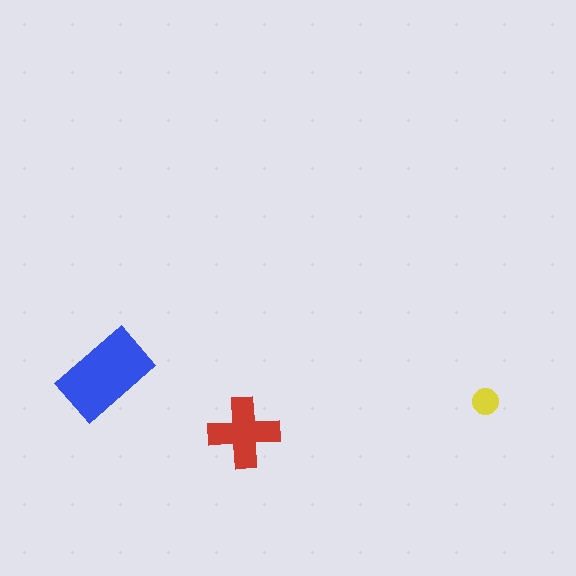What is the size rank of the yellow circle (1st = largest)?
3rd.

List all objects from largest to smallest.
The blue rectangle, the red cross, the yellow circle.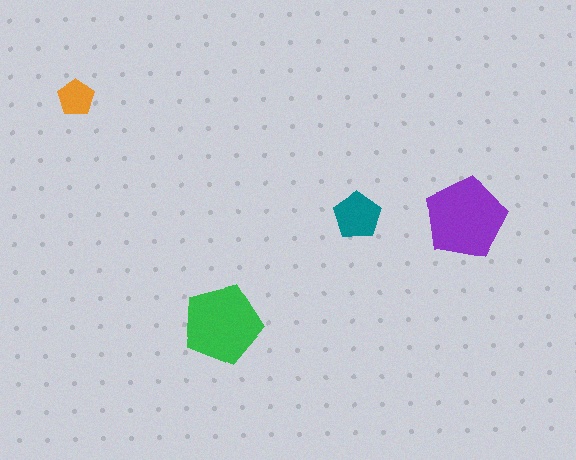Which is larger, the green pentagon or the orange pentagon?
The green one.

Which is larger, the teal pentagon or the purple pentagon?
The purple one.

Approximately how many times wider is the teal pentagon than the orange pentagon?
About 1.5 times wider.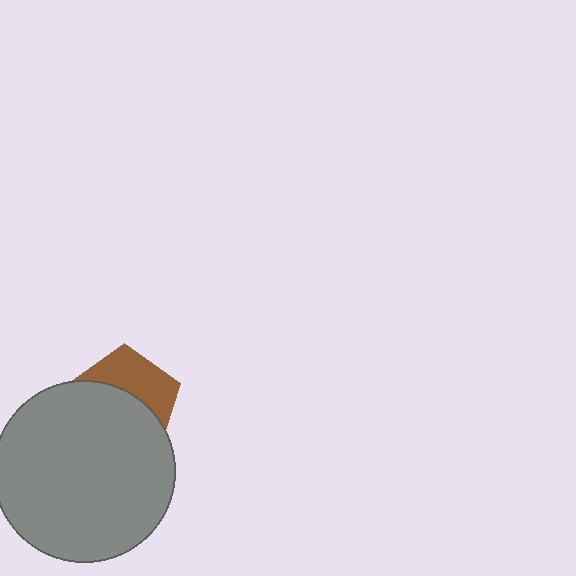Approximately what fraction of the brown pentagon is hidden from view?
Roughly 59% of the brown pentagon is hidden behind the gray circle.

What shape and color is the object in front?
The object in front is a gray circle.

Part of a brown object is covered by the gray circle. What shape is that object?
It is a pentagon.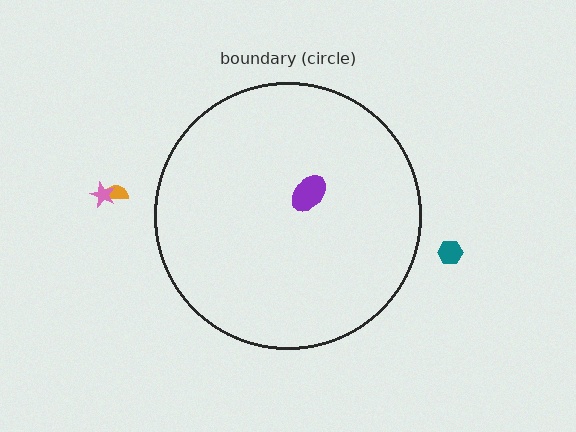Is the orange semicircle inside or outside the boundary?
Outside.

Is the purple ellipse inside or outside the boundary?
Inside.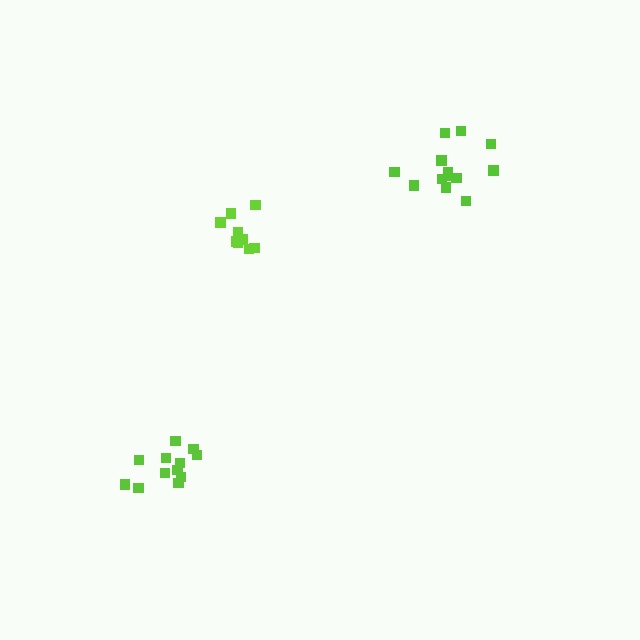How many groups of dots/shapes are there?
There are 3 groups.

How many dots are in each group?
Group 1: 12 dots, Group 2: 9 dots, Group 3: 13 dots (34 total).